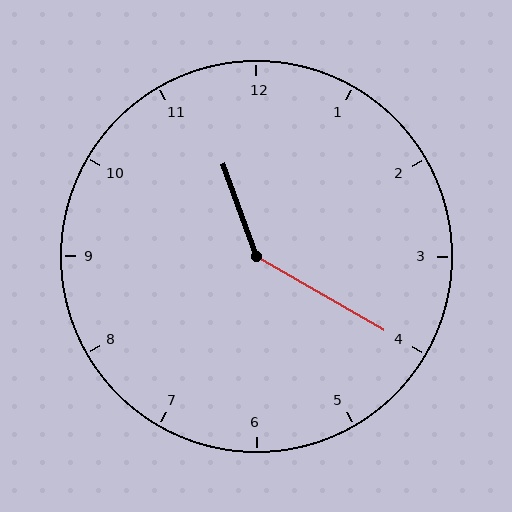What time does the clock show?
11:20.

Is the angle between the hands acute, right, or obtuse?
It is obtuse.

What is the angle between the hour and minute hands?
Approximately 140 degrees.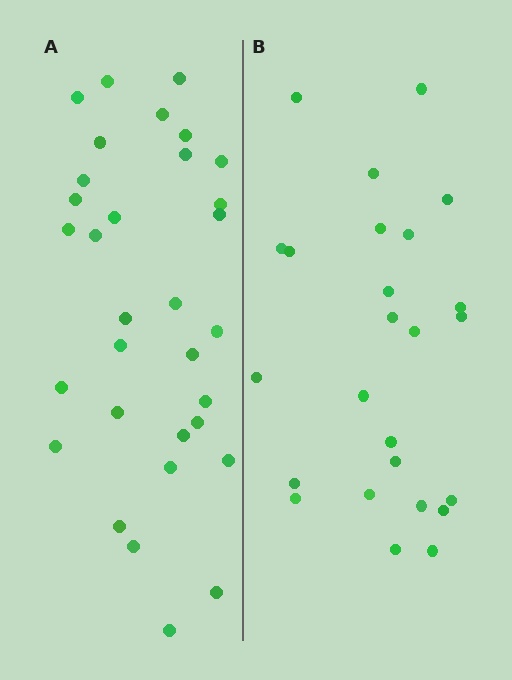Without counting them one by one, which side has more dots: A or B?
Region A (the left region) has more dots.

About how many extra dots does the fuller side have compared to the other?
Region A has roughly 8 or so more dots than region B.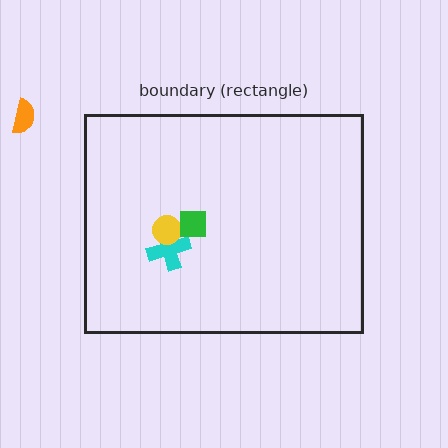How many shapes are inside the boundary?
3 inside, 1 outside.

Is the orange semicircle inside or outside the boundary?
Outside.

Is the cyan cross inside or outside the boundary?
Inside.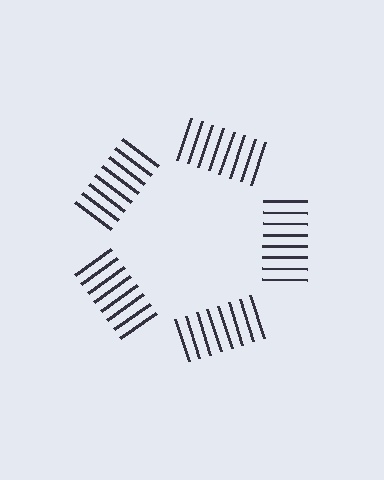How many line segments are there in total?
40 — 8 along each of the 5 edges.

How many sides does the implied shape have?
5 sides — the line-ends trace a pentagon.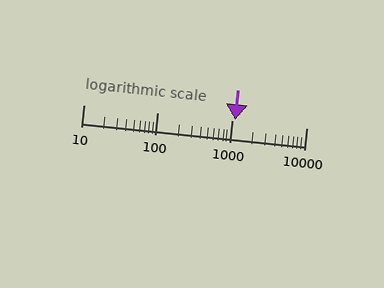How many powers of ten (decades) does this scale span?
The scale spans 3 decades, from 10 to 10000.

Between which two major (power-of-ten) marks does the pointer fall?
The pointer is between 1000 and 10000.